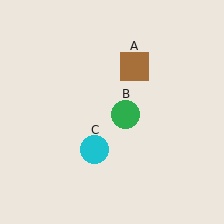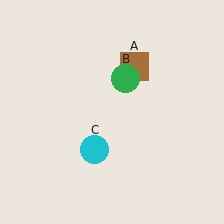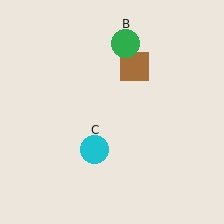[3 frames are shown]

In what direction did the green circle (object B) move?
The green circle (object B) moved up.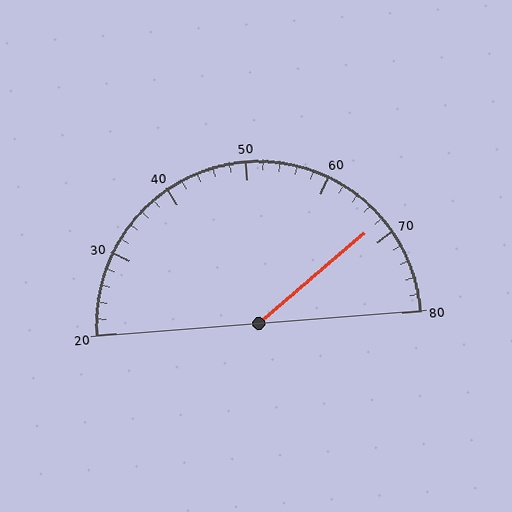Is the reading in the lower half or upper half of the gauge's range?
The reading is in the upper half of the range (20 to 80).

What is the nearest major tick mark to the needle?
The nearest major tick mark is 70.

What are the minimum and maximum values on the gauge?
The gauge ranges from 20 to 80.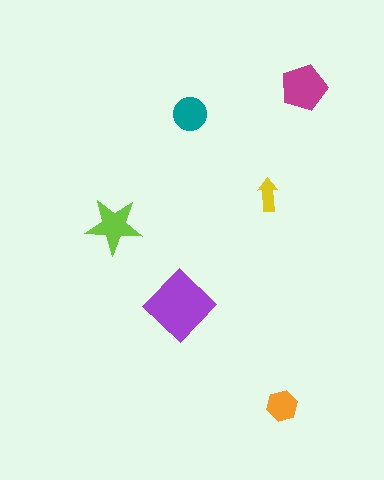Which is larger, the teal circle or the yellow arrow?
The teal circle.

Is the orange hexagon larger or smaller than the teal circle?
Smaller.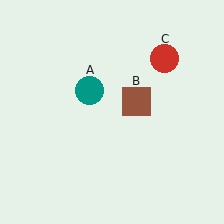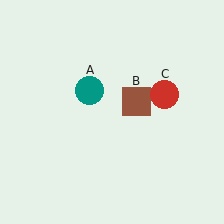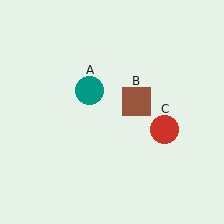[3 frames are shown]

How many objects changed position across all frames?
1 object changed position: red circle (object C).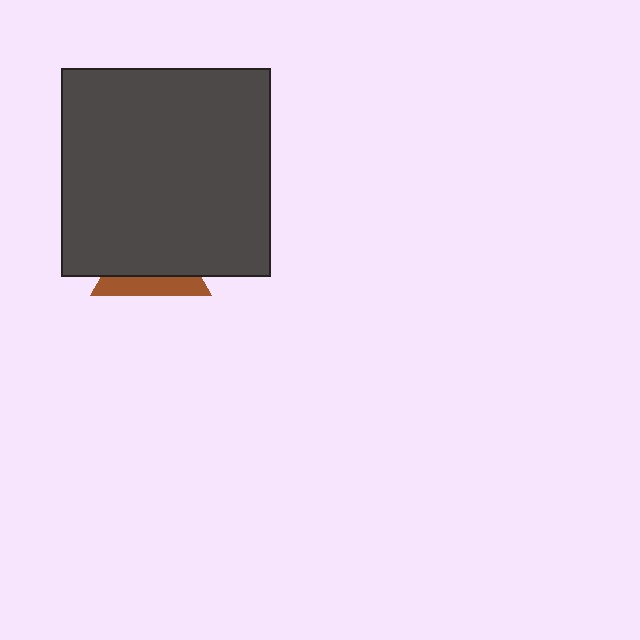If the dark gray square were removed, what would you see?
You would see the complete brown triangle.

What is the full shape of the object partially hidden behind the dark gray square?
The partially hidden object is a brown triangle.